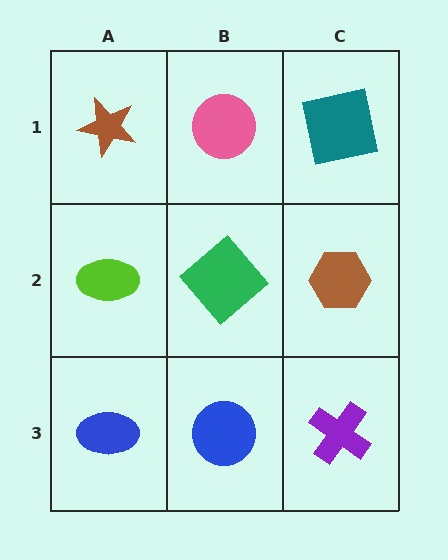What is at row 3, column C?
A purple cross.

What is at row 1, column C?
A teal square.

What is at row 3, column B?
A blue circle.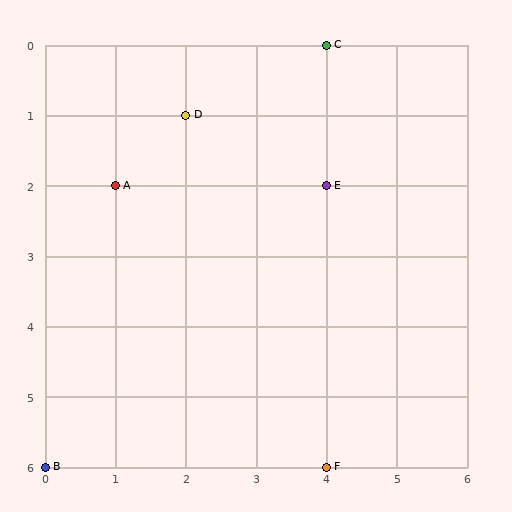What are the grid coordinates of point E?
Point E is at grid coordinates (4, 2).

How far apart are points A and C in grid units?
Points A and C are 3 columns and 2 rows apart (about 3.6 grid units diagonally).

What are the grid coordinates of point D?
Point D is at grid coordinates (2, 1).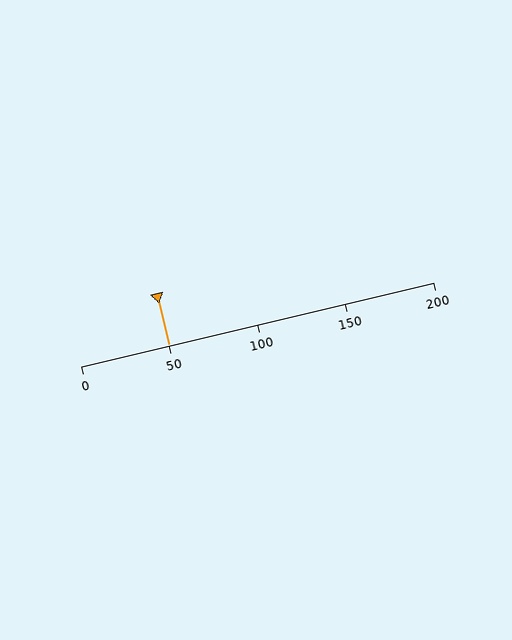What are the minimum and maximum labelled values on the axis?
The axis runs from 0 to 200.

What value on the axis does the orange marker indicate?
The marker indicates approximately 50.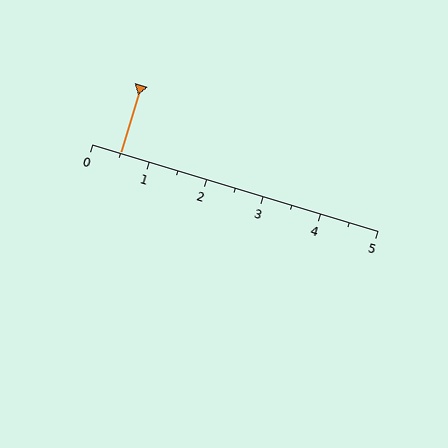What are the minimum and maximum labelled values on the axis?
The axis runs from 0 to 5.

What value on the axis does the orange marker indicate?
The marker indicates approximately 0.5.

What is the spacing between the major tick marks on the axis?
The major ticks are spaced 1 apart.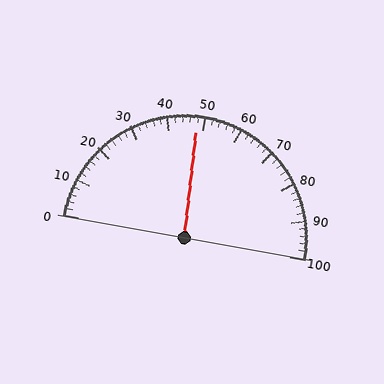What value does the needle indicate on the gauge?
The needle indicates approximately 48.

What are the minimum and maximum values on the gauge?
The gauge ranges from 0 to 100.